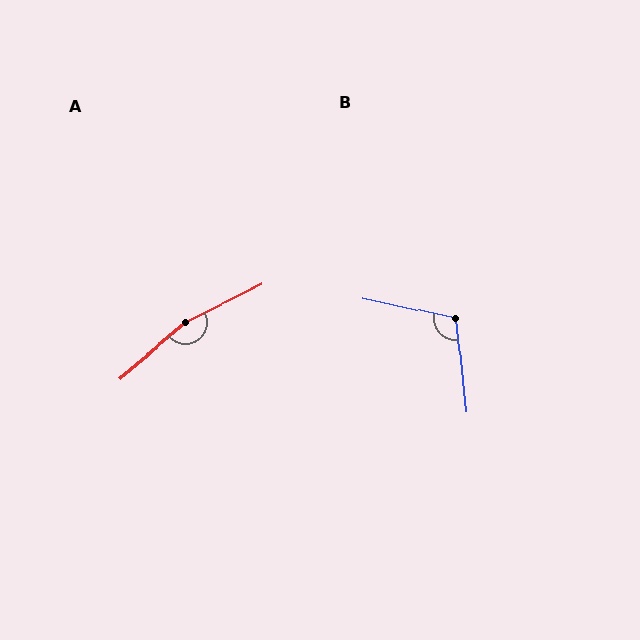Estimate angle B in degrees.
Approximately 108 degrees.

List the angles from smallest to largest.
B (108°), A (166°).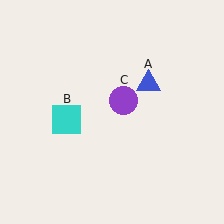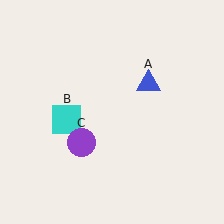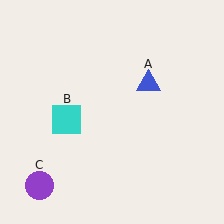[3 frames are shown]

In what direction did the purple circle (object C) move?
The purple circle (object C) moved down and to the left.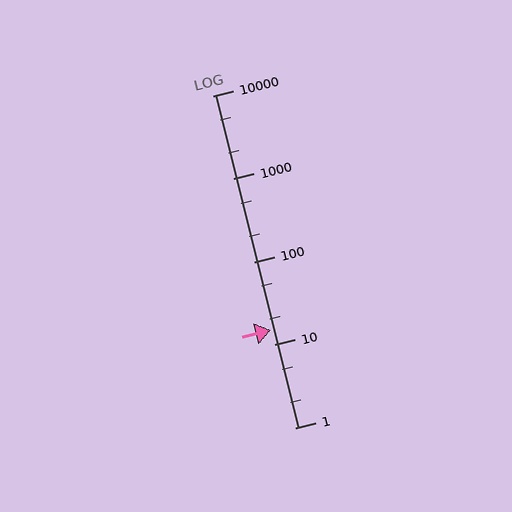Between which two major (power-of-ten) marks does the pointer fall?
The pointer is between 10 and 100.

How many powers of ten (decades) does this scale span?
The scale spans 4 decades, from 1 to 10000.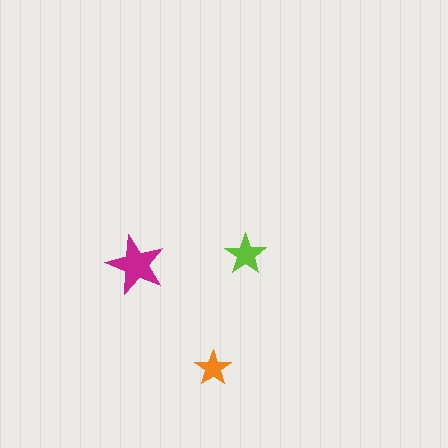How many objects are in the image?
There are 3 objects in the image.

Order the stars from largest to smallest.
the magenta one, the lime one, the orange one.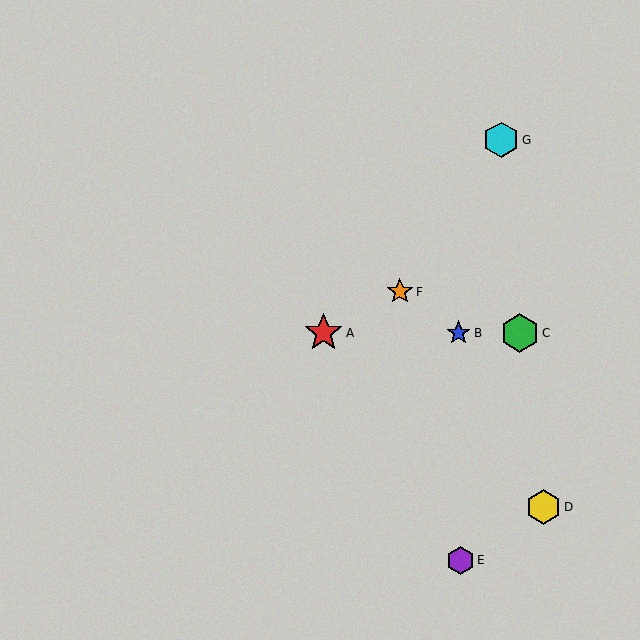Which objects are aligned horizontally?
Objects A, B, C are aligned horizontally.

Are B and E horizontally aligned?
No, B is at y≈333 and E is at y≈560.